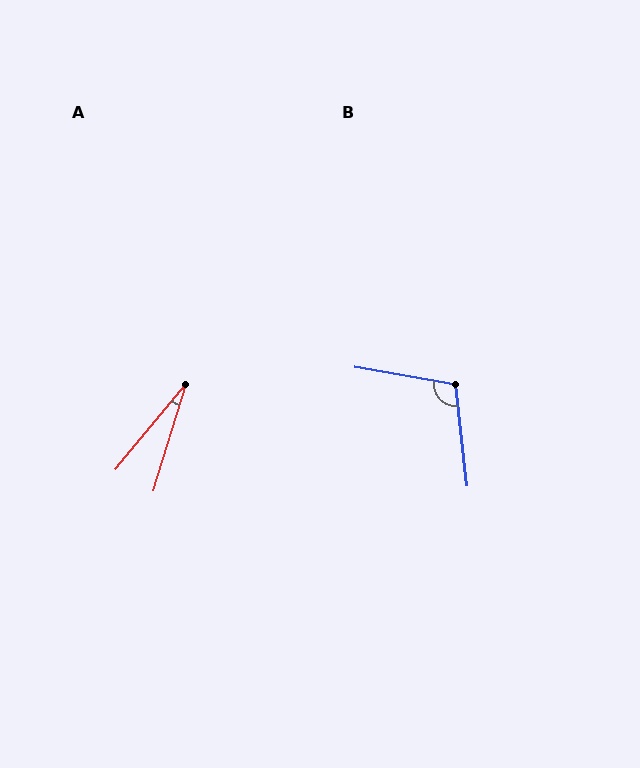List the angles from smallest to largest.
A (23°), B (106°).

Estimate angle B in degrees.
Approximately 106 degrees.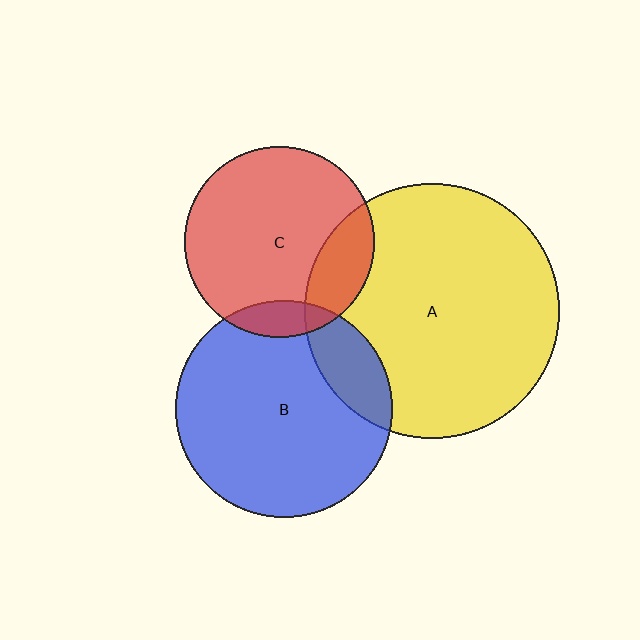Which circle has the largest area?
Circle A (yellow).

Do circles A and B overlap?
Yes.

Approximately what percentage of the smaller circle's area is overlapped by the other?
Approximately 15%.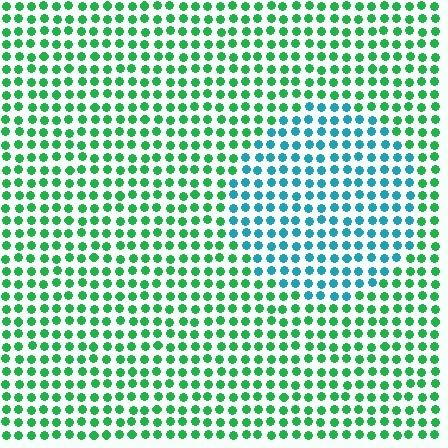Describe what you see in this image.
The image is filled with small green elements in a uniform arrangement. A circle-shaped region is visible where the elements are tinted to a slightly different hue, forming a subtle color boundary.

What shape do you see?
I see a circle.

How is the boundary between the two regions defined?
The boundary is defined purely by a slight shift in hue (about 51 degrees). Spacing, size, and orientation are identical on both sides.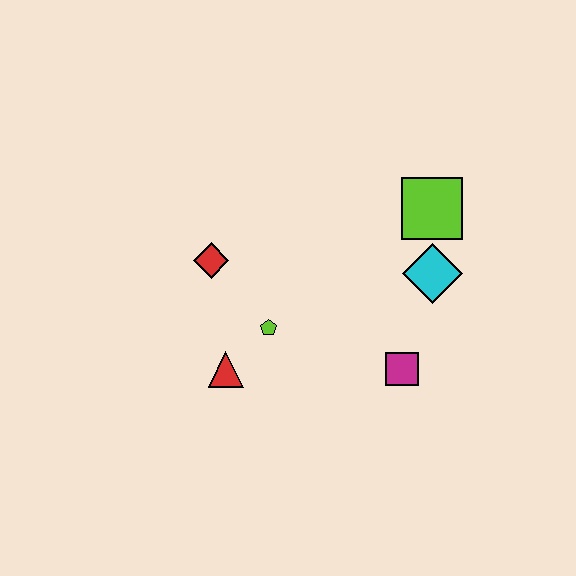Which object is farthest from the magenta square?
The red diamond is farthest from the magenta square.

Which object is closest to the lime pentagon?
The red triangle is closest to the lime pentagon.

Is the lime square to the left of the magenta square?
No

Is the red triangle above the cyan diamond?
No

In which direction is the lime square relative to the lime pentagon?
The lime square is to the right of the lime pentagon.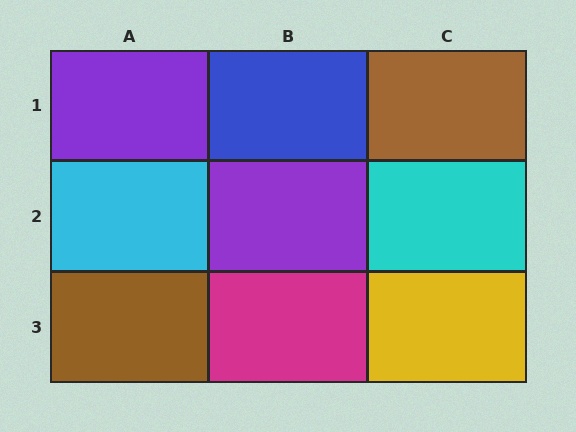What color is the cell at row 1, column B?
Blue.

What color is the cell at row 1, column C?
Brown.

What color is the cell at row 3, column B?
Magenta.